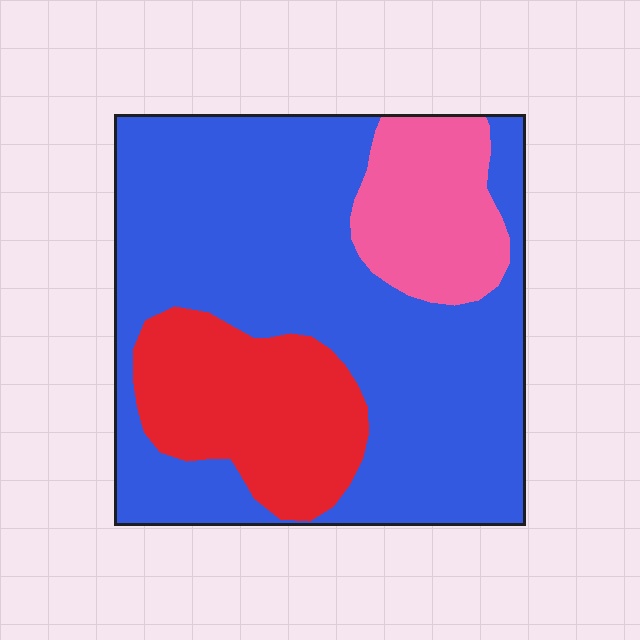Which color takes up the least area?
Pink, at roughly 15%.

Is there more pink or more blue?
Blue.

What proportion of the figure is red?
Red takes up less than a quarter of the figure.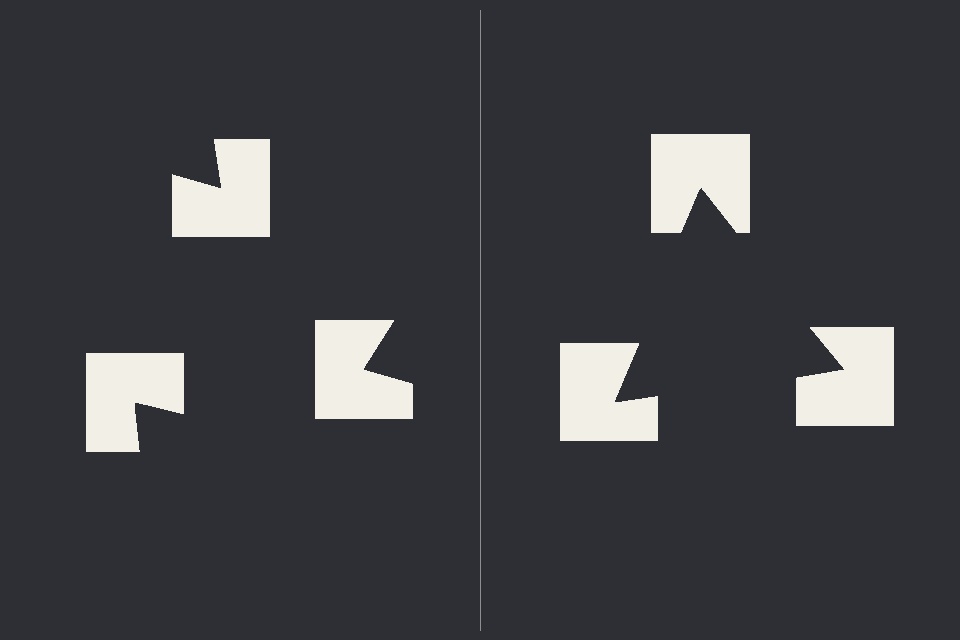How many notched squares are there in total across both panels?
6 — 3 on each side.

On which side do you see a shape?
An illusory triangle appears on the right side. On the left side the wedge cuts are rotated, so no coherent shape forms.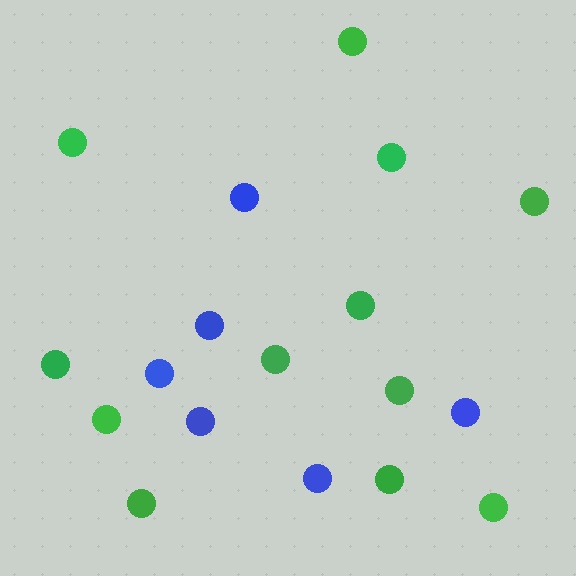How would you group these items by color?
There are 2 groups: one group of blue circles (6) and one group of green circles (12).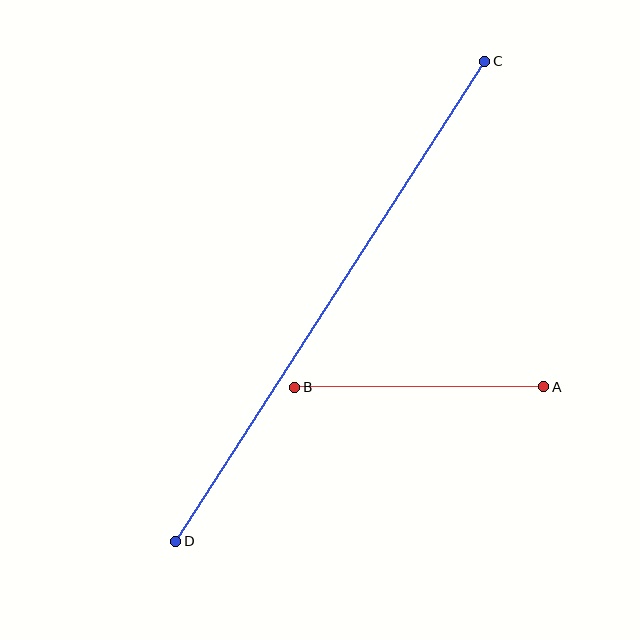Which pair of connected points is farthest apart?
Points C and D are farthest apart.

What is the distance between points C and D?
The distance is approximately 571 pixels.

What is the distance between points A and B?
The distance is approximately 249 pixels.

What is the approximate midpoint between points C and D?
The midpoint is at approximately (330, 301) pixels.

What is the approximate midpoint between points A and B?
The midpoint is at approximately (419, 387) pixels.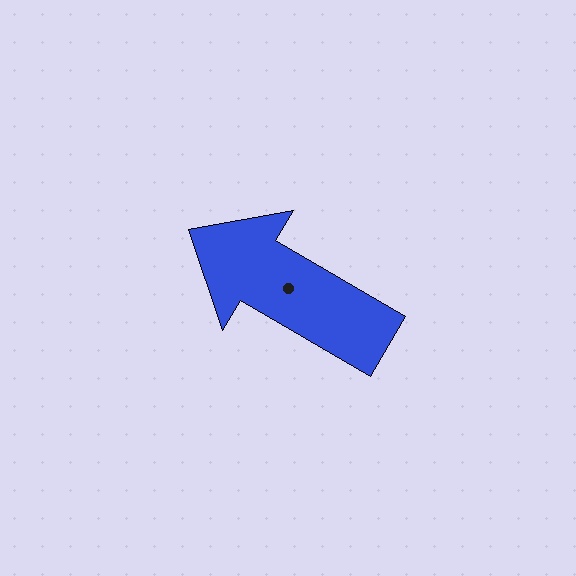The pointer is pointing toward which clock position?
Roughly 10 o'clock.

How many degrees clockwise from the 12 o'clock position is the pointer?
Approximately 300 degrees.